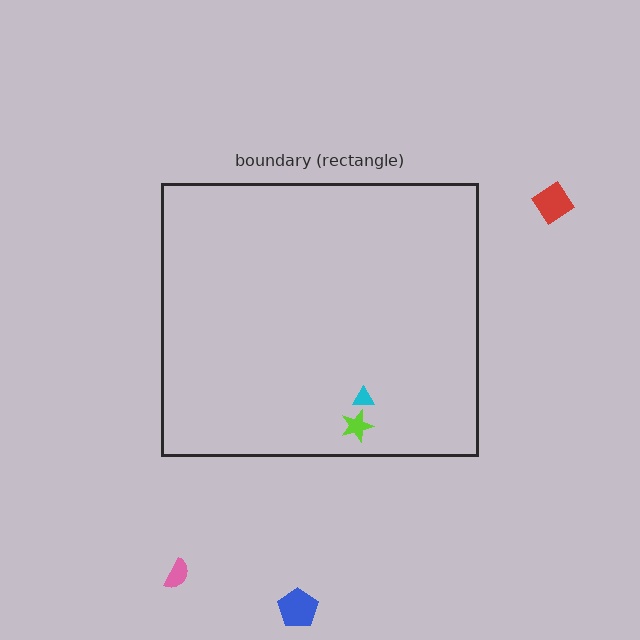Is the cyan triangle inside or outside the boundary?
Inside.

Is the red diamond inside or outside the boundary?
Outside.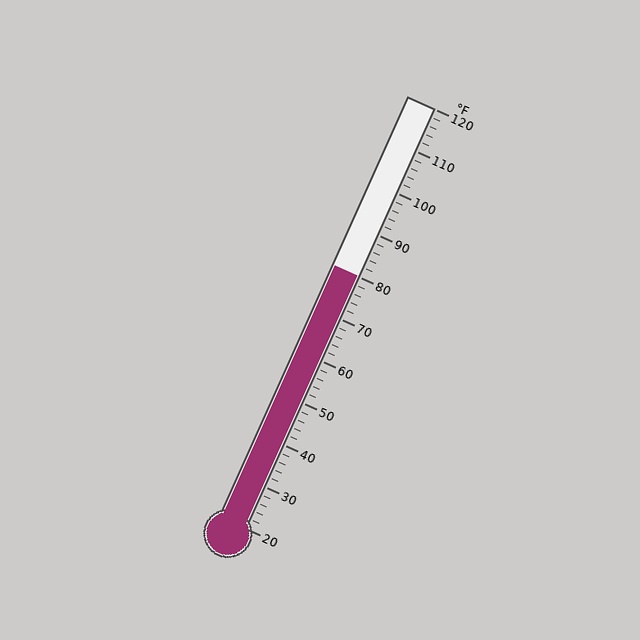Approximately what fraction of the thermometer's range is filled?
The thermometer is filled to approximately 60% of its range.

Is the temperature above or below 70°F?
The temperature is above 70°F.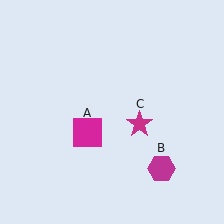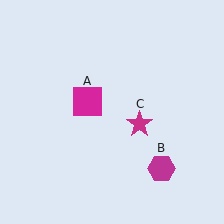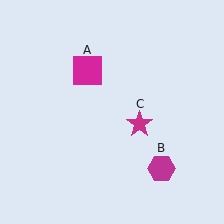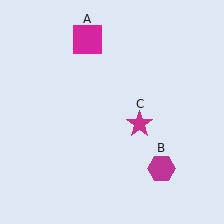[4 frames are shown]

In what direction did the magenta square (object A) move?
The magenta square (object A) moved up.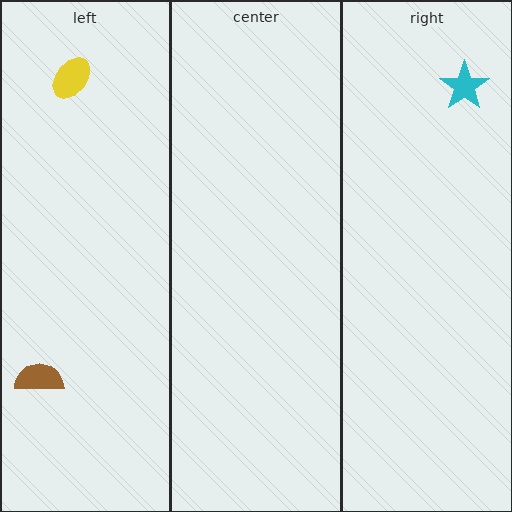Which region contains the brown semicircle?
The left region.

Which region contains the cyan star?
The right region.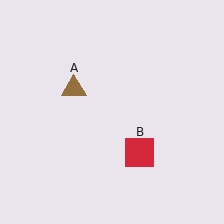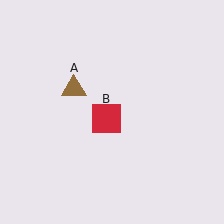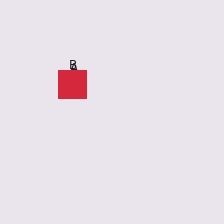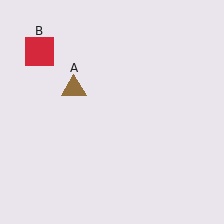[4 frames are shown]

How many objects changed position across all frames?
1 object changed position: red square (object B).